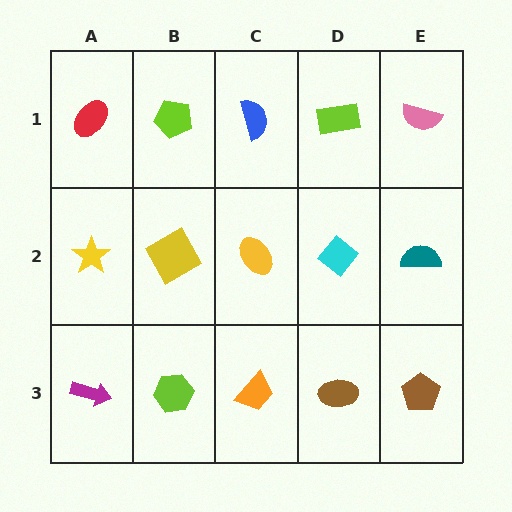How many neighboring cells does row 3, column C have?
3.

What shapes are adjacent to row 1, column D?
A cyan diamond (row 2, column D), a blue semicircle (row 1, column C), a pink semicircle (row 1, column E).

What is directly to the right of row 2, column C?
A cyan diamond.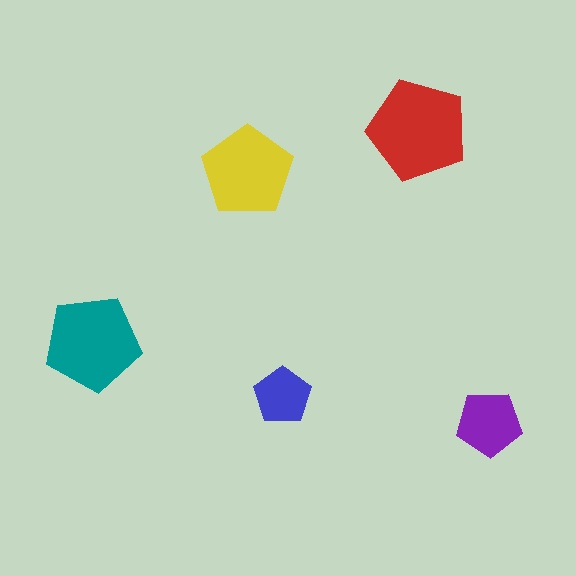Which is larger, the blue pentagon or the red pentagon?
The red one.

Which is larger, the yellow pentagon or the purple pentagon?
The yellow one.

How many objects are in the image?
There are 5 objects in the image.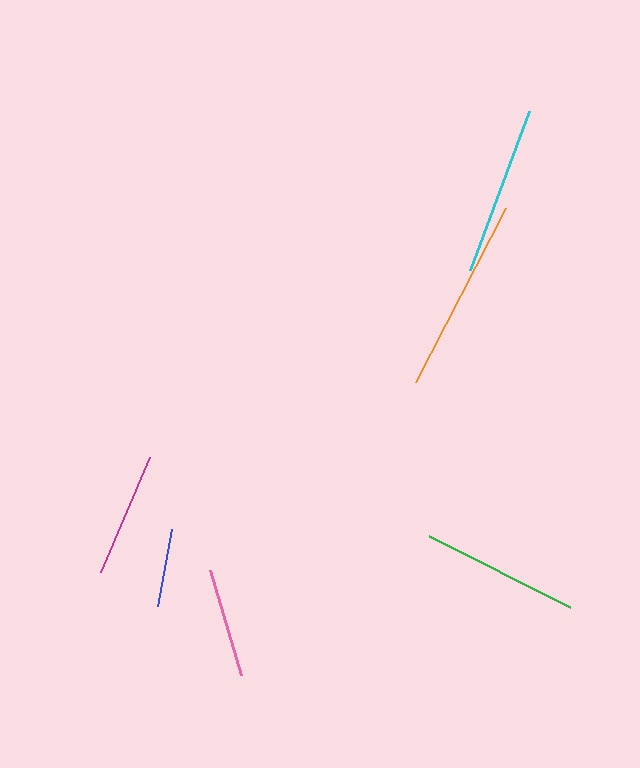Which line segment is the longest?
The orange line is the longest at approximately 196 pixels.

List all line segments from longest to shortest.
From longest to shortest: orange, cyan, green, magenta, pink, blue.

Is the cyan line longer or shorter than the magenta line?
The cyan line is longer than the magenta line.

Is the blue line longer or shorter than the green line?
The green line is longer than the blue line.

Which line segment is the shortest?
The blue line is the shortest at approximately 78 pixels.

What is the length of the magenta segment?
The magenta segment is approximately 124 pixels long.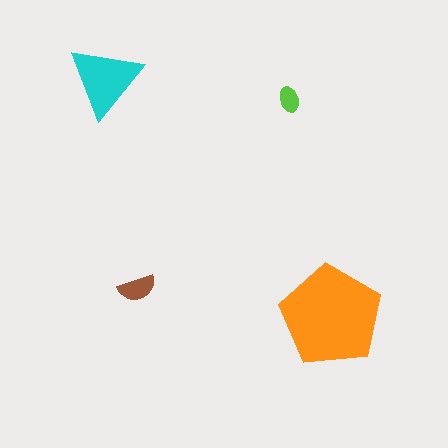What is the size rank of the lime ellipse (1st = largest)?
4th.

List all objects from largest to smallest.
The orange pentagon, the cyan triangle, the brown semicircle, the lime ellipse.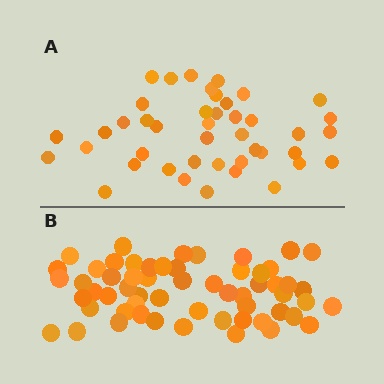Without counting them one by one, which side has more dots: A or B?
Region B (the bottom region) has more dots.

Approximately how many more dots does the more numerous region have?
Region B has approximately 15 more dots than region A.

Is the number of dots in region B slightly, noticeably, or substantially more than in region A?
Region B has noticeably more, but not dramatically so. The ratio is roughly 1.3 to 1.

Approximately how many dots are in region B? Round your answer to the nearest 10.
About 60 dots. (The exact count is 58, which rounds to 60.)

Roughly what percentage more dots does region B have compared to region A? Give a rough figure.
About 35% more.